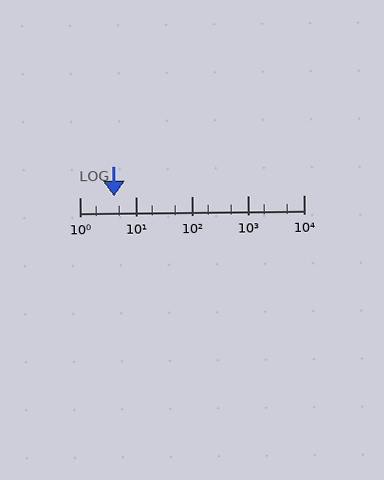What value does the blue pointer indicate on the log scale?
The pointer indicates approximately 4.2.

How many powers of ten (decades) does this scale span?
The scale spans 4 decades, from 1 to 10000.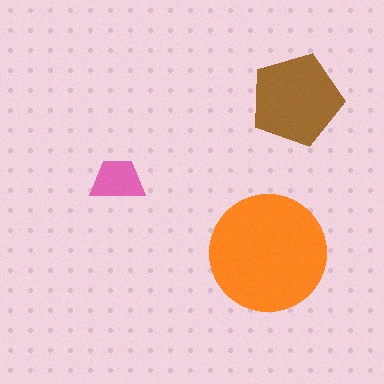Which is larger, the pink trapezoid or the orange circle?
The orange circle.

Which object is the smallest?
The pink trapezoid.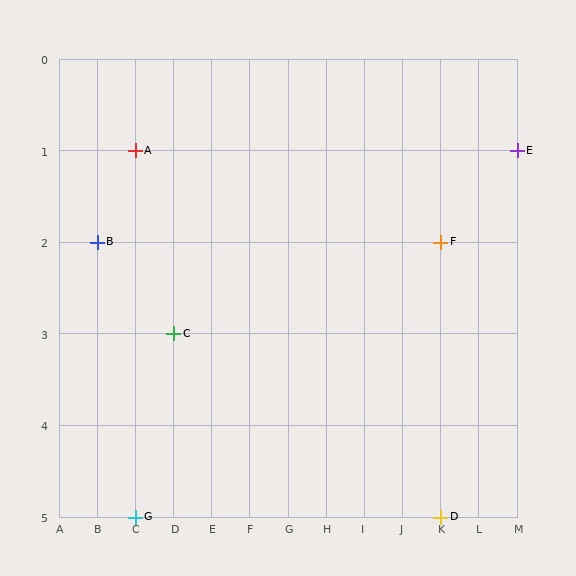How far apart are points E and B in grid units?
Points E and B are 11 columns and 1 row apart (about 11.0 grid units diagonally).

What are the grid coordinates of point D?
Point D is at grid coordinates (K, 5).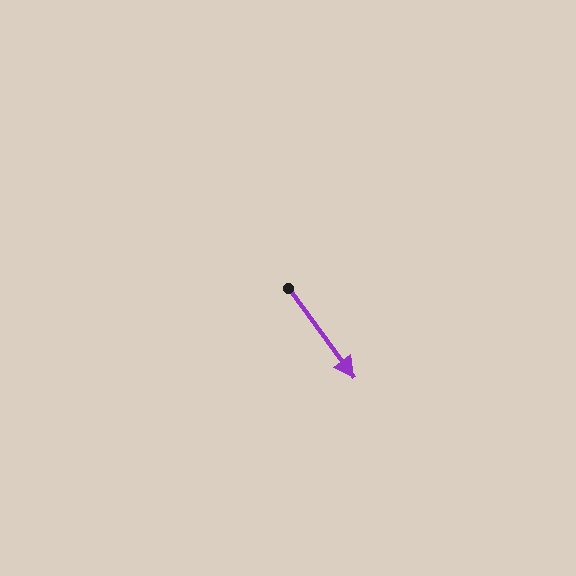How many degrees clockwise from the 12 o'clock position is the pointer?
Approximately 144 degrees.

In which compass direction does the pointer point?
Southeast.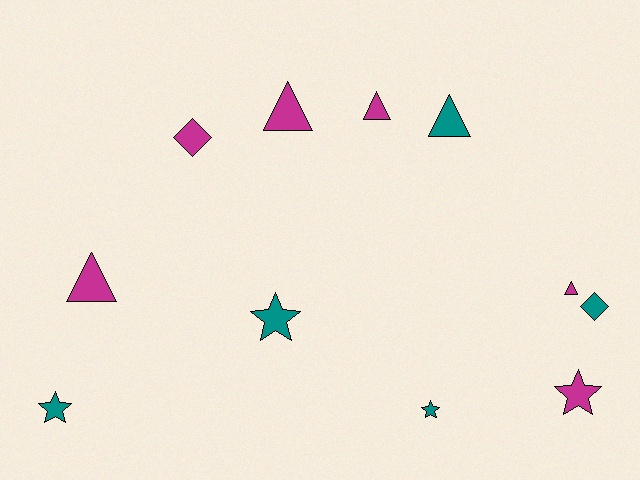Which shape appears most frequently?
Triangle, with 5 objects.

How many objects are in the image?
There are 11 objects.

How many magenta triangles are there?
There are 4 magenta triangles.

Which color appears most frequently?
Magenta, with 6 objects.